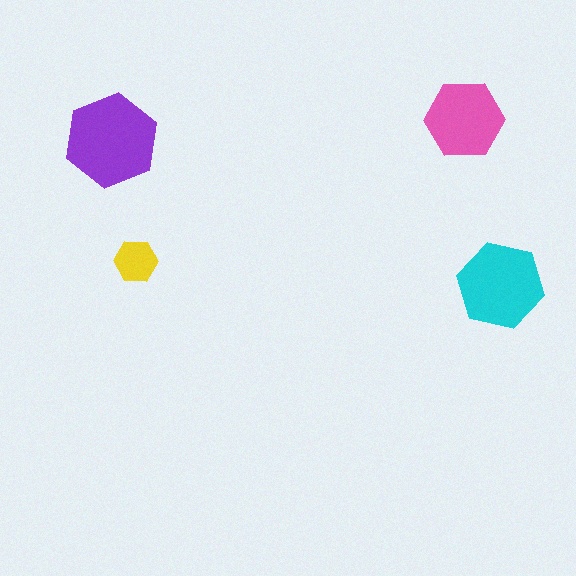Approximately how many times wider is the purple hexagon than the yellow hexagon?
About 2 times wider.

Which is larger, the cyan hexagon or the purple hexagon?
The purple one.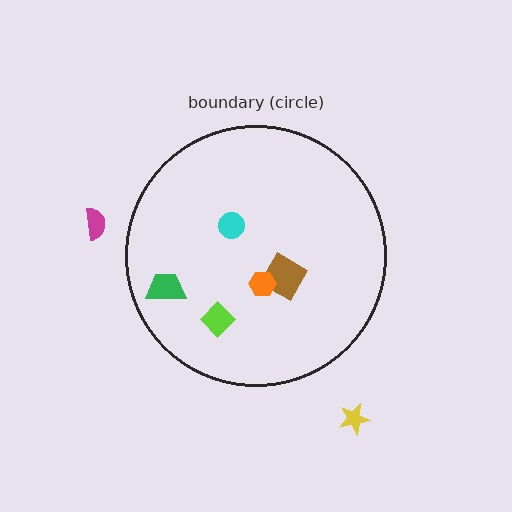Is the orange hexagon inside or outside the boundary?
Inside.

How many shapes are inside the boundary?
5 inside, 2 outside.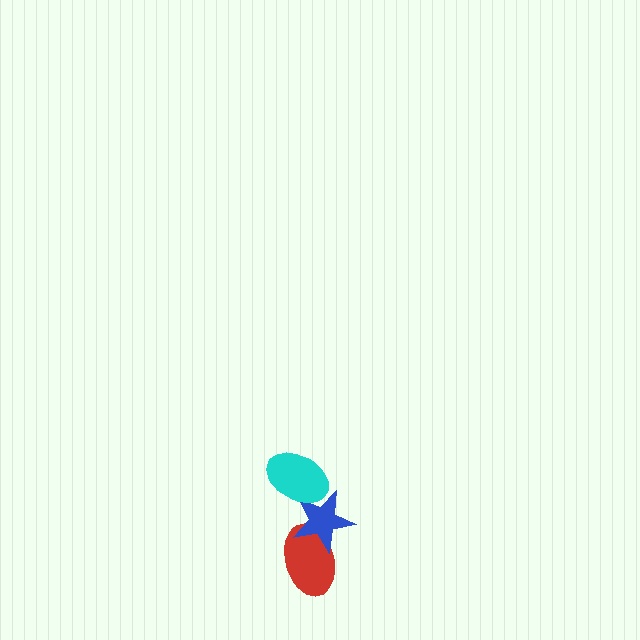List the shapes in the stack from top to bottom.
From top to bottom: the cyan ellipse, the blue star, the red ellipse.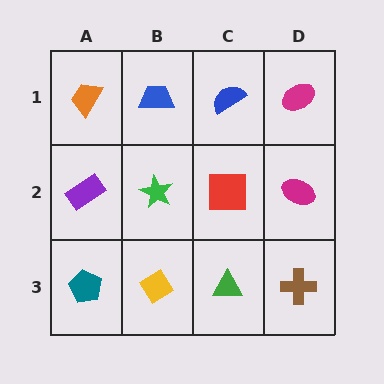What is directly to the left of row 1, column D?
A blue semicircle.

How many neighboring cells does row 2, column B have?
4.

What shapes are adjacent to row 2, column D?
A magenta ellipse (row 1, column D), a brown cross (row 3, column D), a red square (row 2, column C).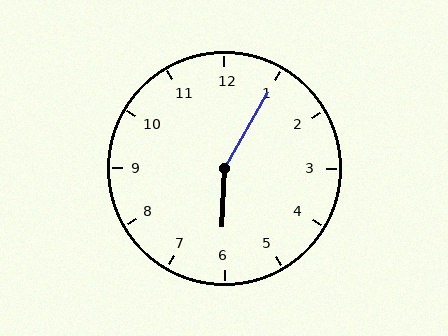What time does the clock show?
6:05.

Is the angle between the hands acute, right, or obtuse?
It is obtuse.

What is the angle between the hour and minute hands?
Approximately 152 degrees.